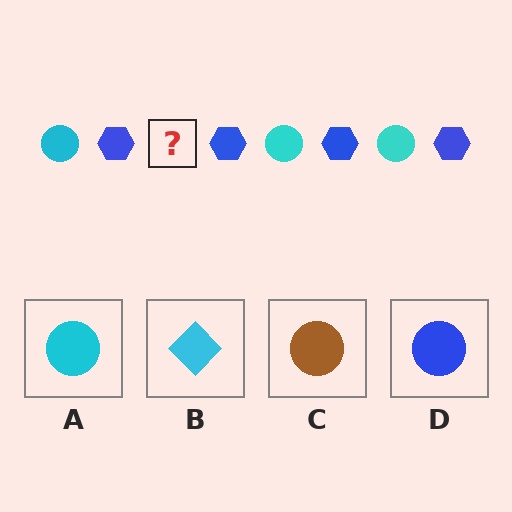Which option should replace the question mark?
Option A.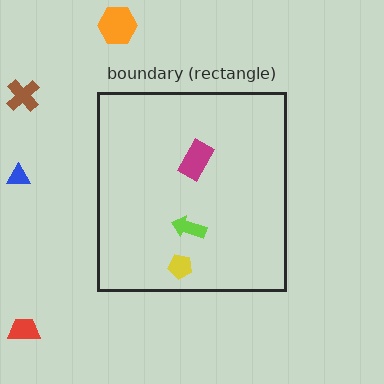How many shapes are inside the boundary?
3 inside, 4 outside.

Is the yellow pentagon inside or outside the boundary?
Inside.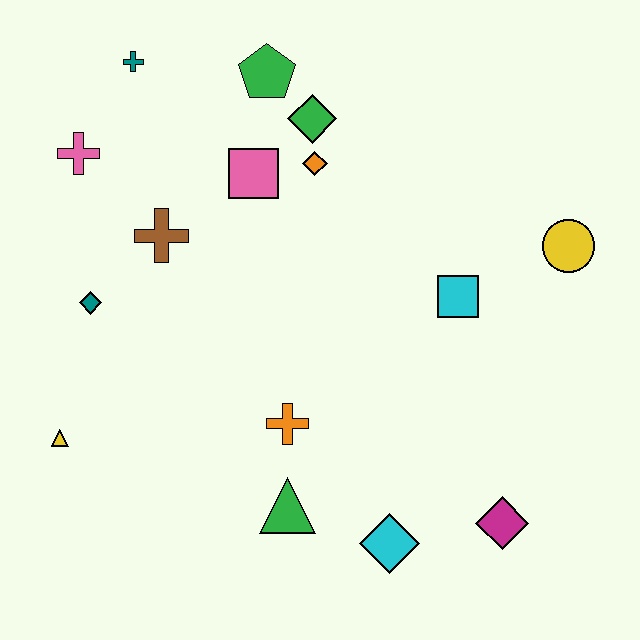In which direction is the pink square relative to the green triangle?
The pink square is above the green triangle.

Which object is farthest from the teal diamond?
The yellow circle is farthest from the teal diamond.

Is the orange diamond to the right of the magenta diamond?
No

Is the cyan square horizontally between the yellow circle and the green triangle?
Yes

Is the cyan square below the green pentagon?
Yes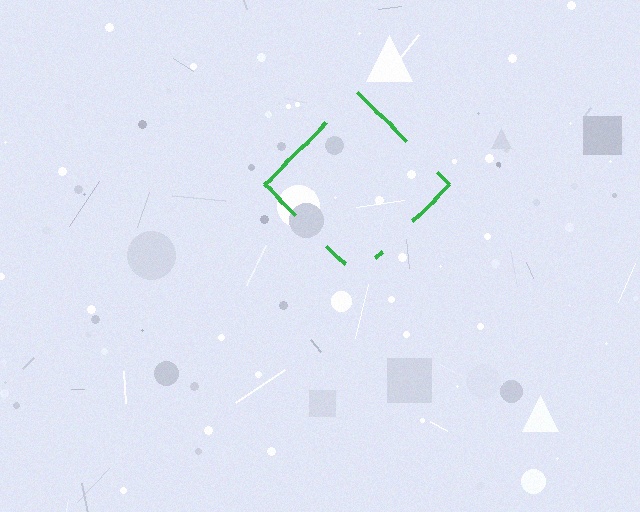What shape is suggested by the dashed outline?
The dashed outline suggests a diamond.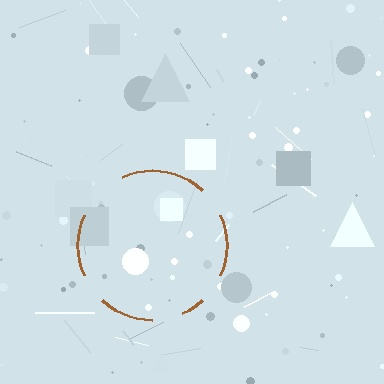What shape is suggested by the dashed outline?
The dashed outline suggests a circle.